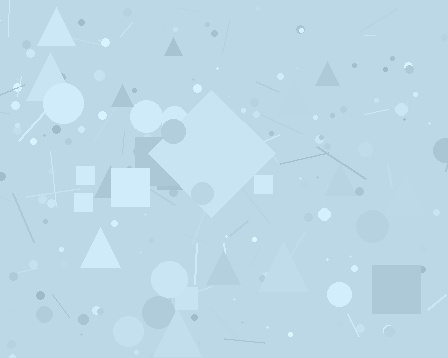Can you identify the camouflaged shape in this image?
The camouflaged shape is a diamond.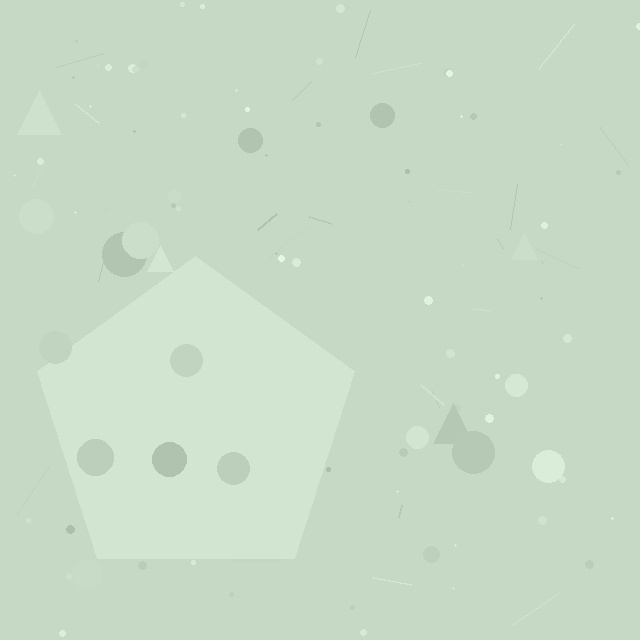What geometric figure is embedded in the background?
A pentagon is embedded in the background.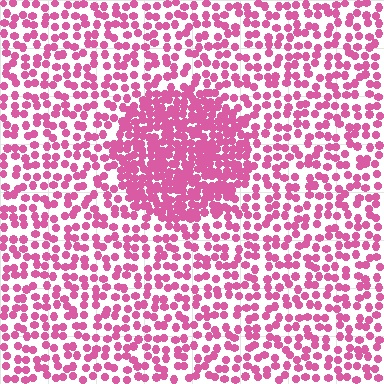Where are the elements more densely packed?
The elements are more densely packed inside the circle boundary.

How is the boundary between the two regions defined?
The boundary is defined by a change in element density (approximately 2.1x ratio). All elements are the same color, size, and shape.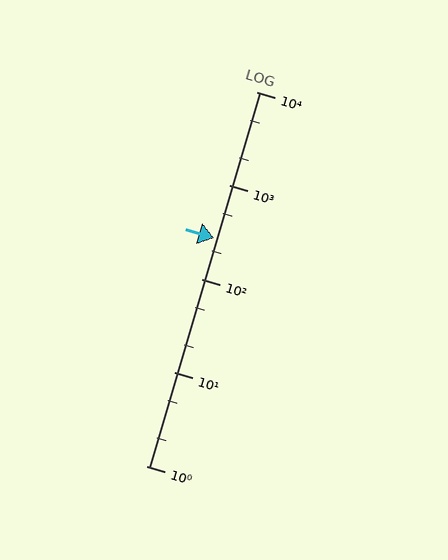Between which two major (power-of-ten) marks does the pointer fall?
The pointer is between 100 and 1000.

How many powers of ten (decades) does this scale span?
The scale spans 4 decades, from 1 to 10000.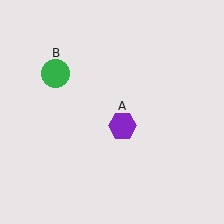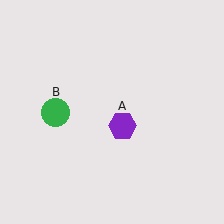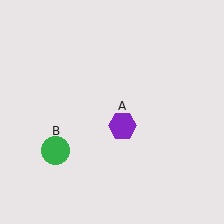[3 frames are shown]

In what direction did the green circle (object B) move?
The green circle (object B) moved down.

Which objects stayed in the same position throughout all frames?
Purple hexagon (object A) remained stationary.